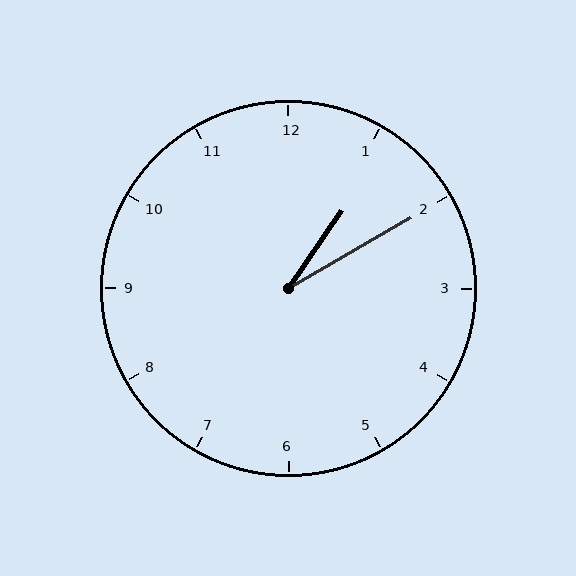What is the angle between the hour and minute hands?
Approximately 25 degrees.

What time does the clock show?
1:10.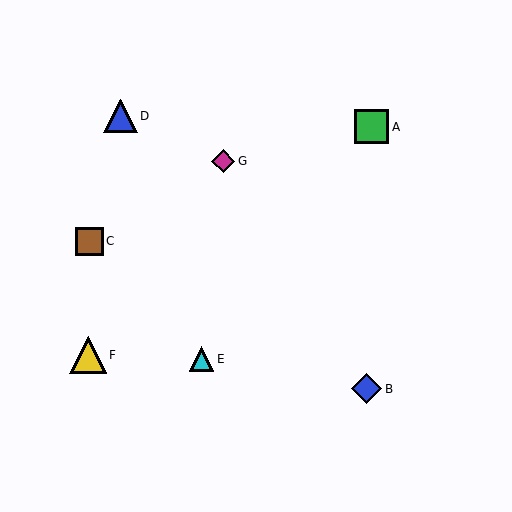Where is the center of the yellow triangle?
The center of the yellow triangle is at (88, 355).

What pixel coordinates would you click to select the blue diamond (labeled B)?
Click at (367, 389) to select the blue diamond B.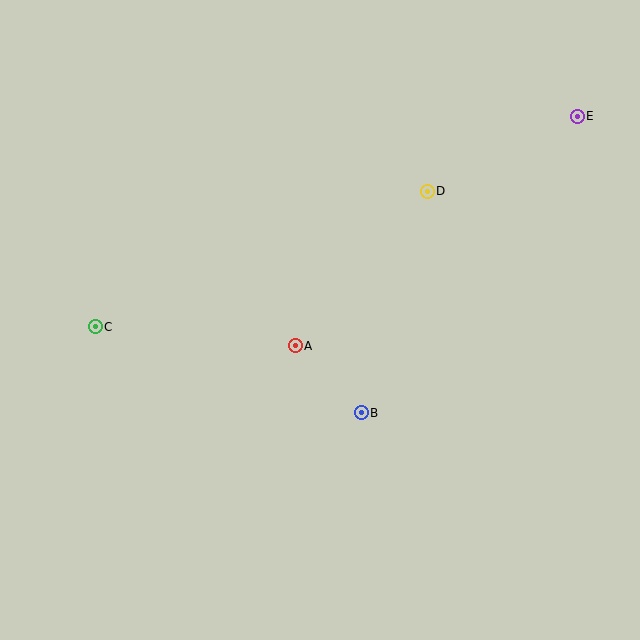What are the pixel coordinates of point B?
Point B is at (361, 413).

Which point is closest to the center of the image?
Point A at (295, 346) is closest to the center.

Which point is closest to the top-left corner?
Point C is closest to the top-left corner.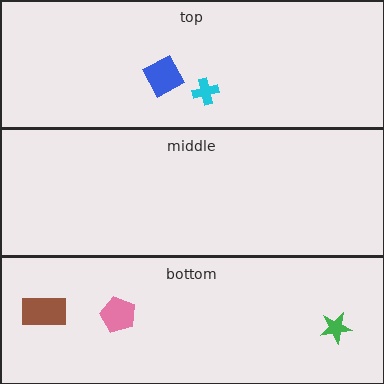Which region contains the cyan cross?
The top region.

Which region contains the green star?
The bottom region.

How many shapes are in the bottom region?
3.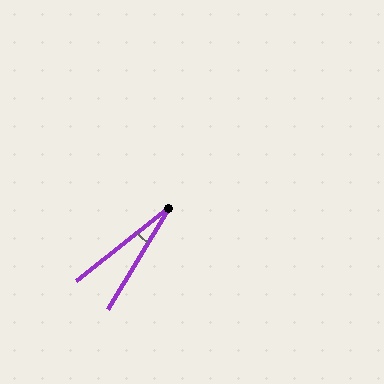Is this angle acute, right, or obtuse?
It is acute.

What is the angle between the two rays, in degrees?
Approximately 21 degrees.